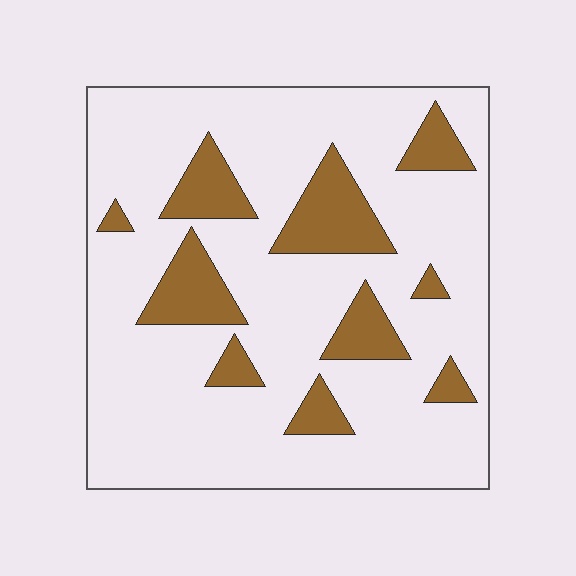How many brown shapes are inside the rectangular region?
10.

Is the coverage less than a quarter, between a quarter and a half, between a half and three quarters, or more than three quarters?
Less than a quarter.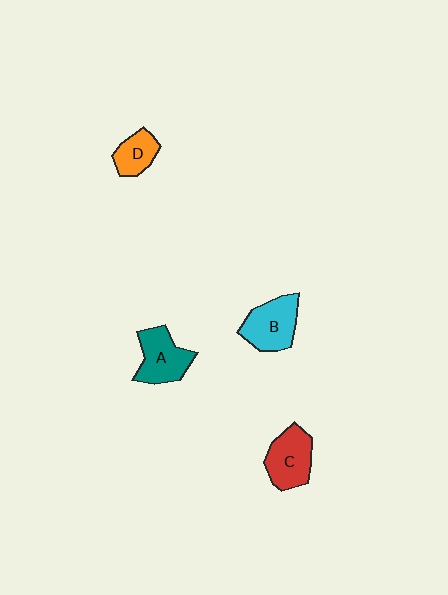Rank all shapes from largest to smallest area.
From largest to smallest: B (cyan), A (teal), C (red), D (orange).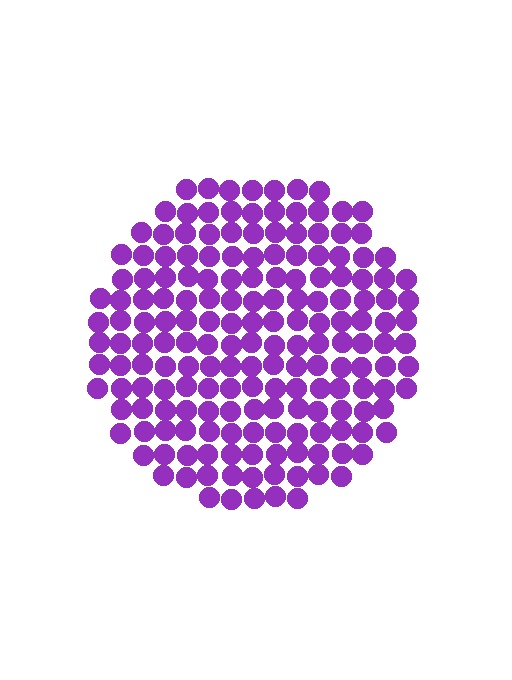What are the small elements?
The small elements are circles.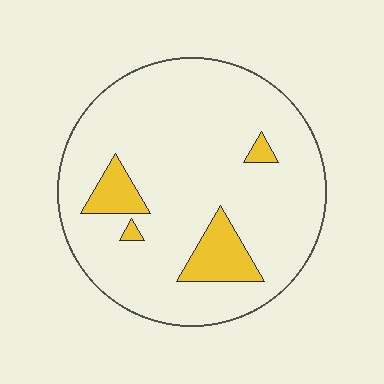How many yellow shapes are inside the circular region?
4.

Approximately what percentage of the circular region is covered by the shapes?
Approximately 10%.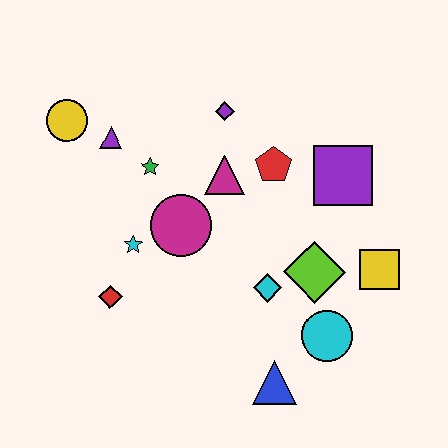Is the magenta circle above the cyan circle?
Yes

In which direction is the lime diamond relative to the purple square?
The lime diamond is below the purple square.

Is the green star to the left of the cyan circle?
Yes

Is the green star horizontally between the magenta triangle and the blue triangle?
No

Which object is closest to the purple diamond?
The magenta triangle is closest to the purple diamond.